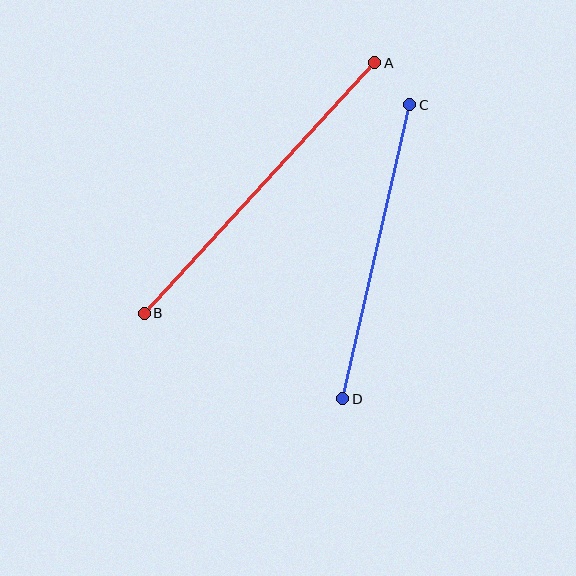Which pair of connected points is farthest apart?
Points A and B are farthest apart.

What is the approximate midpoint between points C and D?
The midpoint is at approximately (376, 252) pixels.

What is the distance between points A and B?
The distance is approximately 340 pixels.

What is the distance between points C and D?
The distance is approximately 302 pixels.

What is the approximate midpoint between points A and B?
The midpoint is at approximately (260, 188) pixels.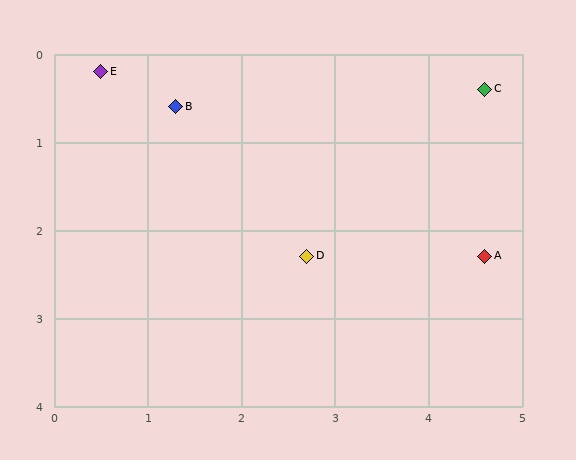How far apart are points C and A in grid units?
Points C and A are about 1.9 grid units apart.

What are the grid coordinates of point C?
Point C is at approximately (4.6, 0.4).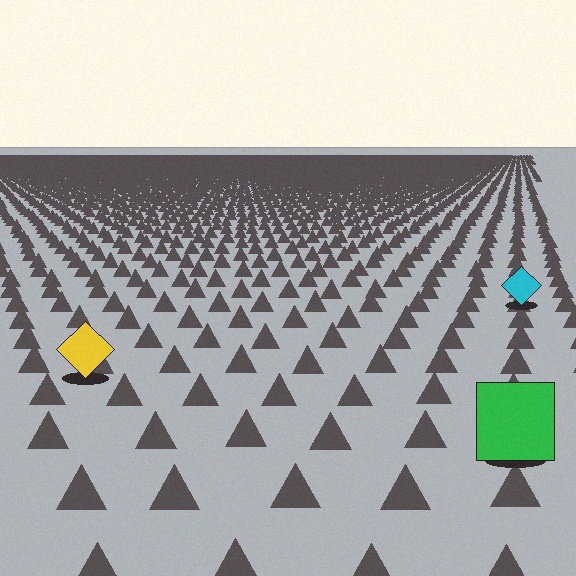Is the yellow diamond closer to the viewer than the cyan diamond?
Yes. The yellow diamond is closer — you can tell from the texture gradient: the ground texture is coarser near it.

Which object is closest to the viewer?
The green square is closest. The texture marks near it are larger and more spread out.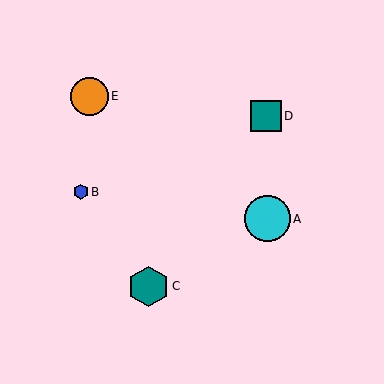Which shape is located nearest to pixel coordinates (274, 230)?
The cyan circle (labeled A) at (267, 219) is nearest to that location.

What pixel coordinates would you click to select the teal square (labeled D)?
Click at (266, 116) to select the teal square D.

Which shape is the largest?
The cyan circle (labeled A) is the largest.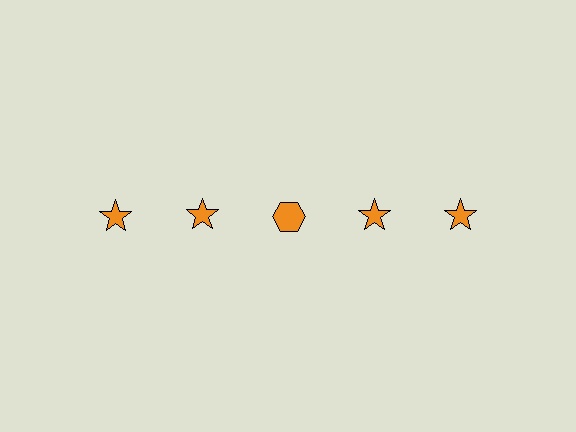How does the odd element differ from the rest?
It has a different shape: hexagon instead of star.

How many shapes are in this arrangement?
There are 5 shapes arranged in a grid pattern.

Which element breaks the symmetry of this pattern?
The orange hexagon in the top row, center column breaks the symmetry. All other shapes are orange stars.